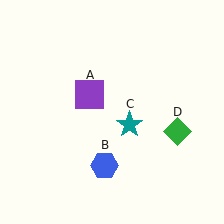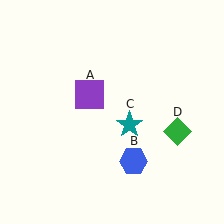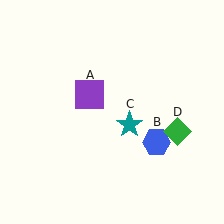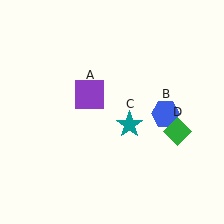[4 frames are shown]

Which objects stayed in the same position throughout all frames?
Purple square (object A) and teal star (object C) and green diamond (object D) remained stationary.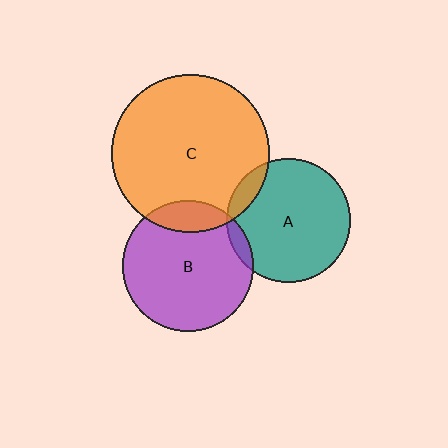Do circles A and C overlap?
Yes.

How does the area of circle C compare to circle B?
Approximately 1.5 times.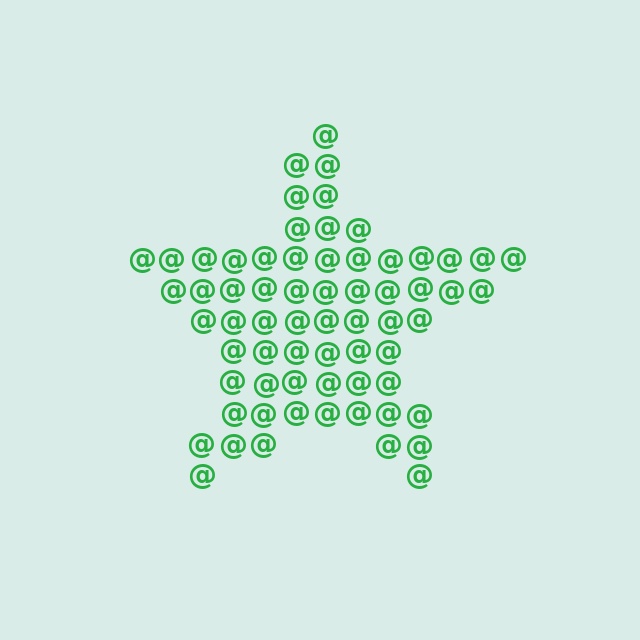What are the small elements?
The small elements are at signs.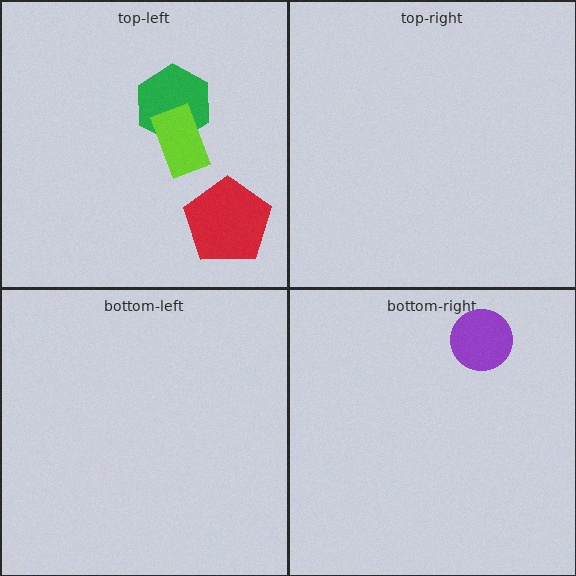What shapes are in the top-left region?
The green hexagon, the red pentagon, the lime rectangle.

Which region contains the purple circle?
The bottom-right region.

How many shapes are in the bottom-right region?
1.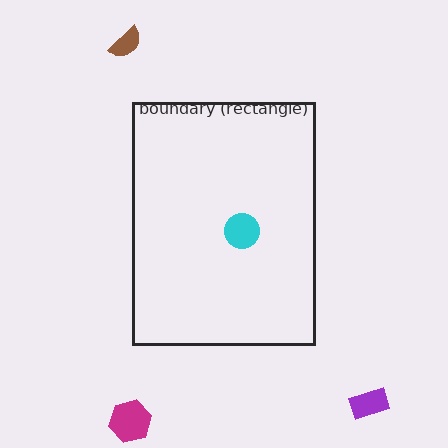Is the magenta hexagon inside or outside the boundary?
Outside.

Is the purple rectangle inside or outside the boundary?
Outside.